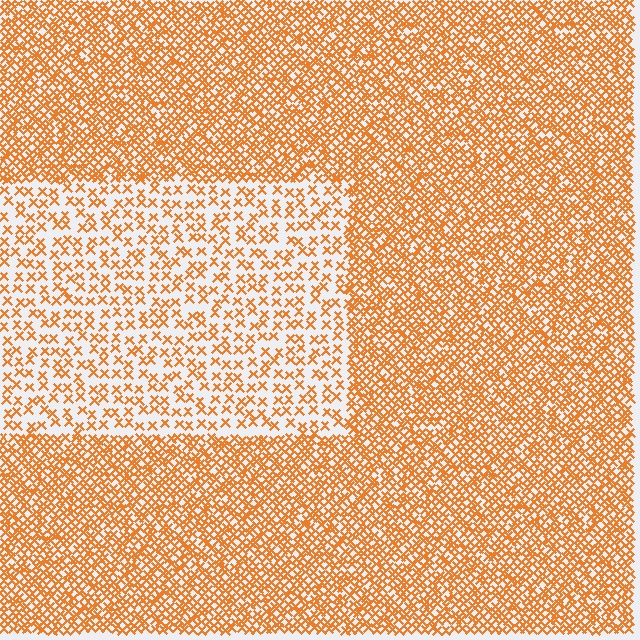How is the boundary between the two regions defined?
The boundary is defined by a change in element density (approximately 2.4x ratio). All elements are the same color, size, and shape.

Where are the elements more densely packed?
The elements are more densely packed outside the rectangle boundary.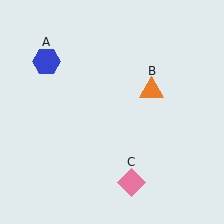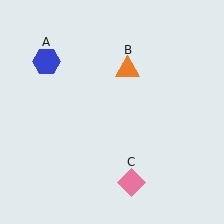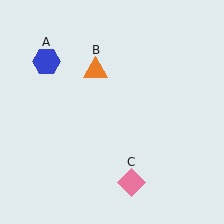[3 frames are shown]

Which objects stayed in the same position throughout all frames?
Blue hexagon (object A) and pink diamond (object C) remained stationary.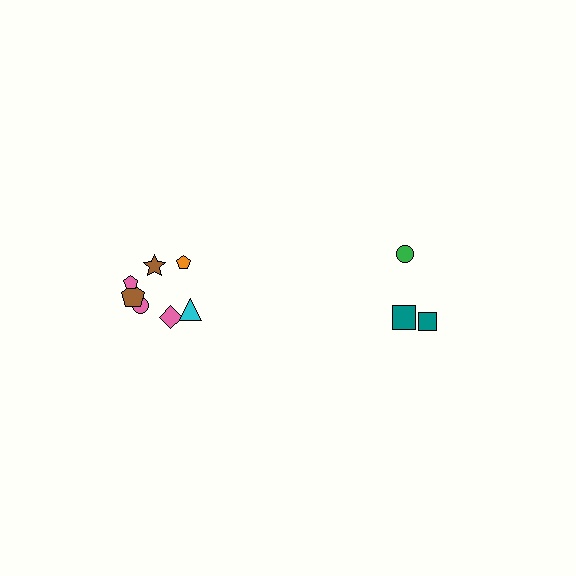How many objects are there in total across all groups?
There are 10 objects.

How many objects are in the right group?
There are 3 objects.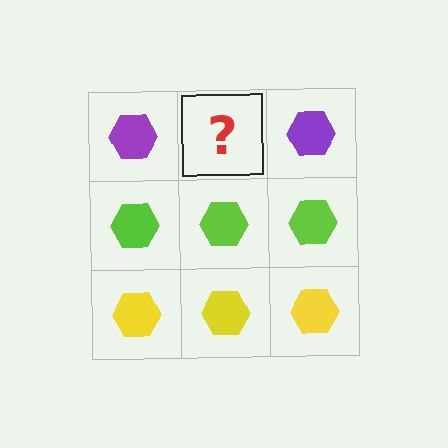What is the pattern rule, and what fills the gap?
The rule is that each row has a consistent color. The gap should be filled with a purple hexagon.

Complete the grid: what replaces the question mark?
The question mark should be replaced with a purple hexagon.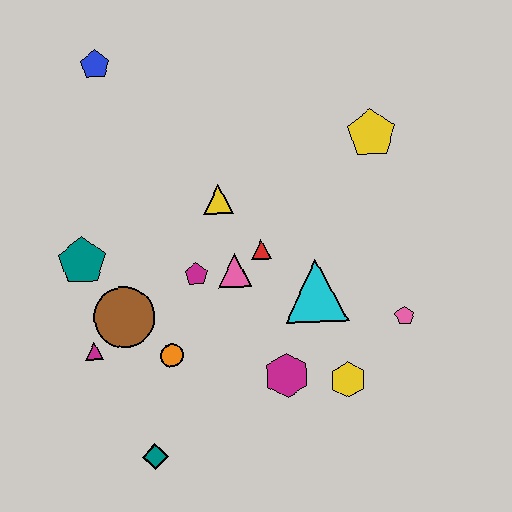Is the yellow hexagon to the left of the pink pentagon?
Yes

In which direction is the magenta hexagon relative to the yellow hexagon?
The magenta hexagon is to the left of the yellow hexagon.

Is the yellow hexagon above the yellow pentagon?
No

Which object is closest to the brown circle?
The magenta triangle is closest to the brown circle.